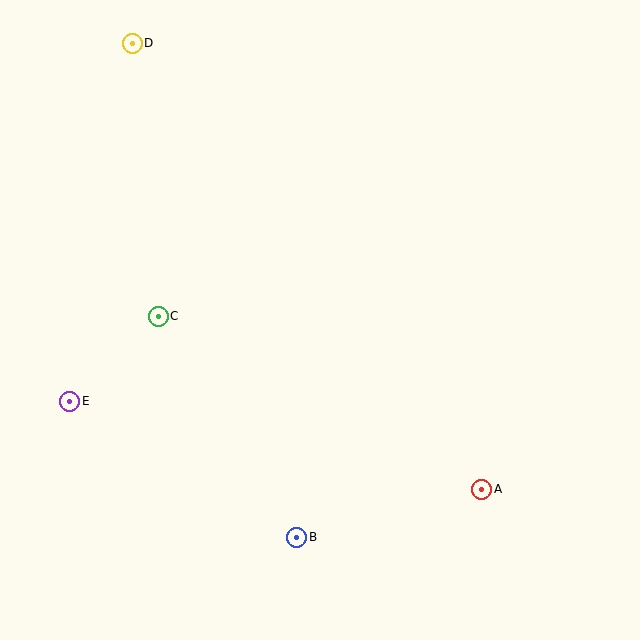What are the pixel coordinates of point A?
Point A is at (482, 489).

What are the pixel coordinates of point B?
Point B is at (297, 537).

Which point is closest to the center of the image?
Point C at (158, 316) is closest to the center.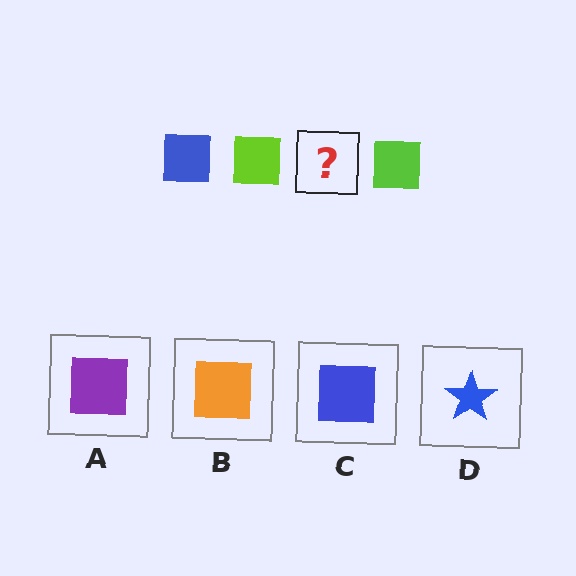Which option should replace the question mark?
Option C.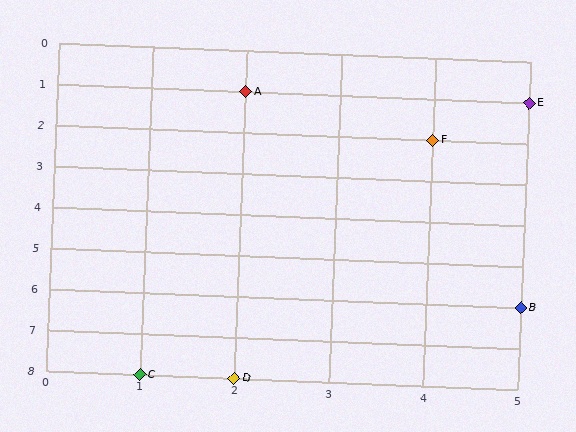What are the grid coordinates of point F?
Point F is at grid coordinates (4, 2).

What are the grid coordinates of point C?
Point C is at grid coordinates (1, 8).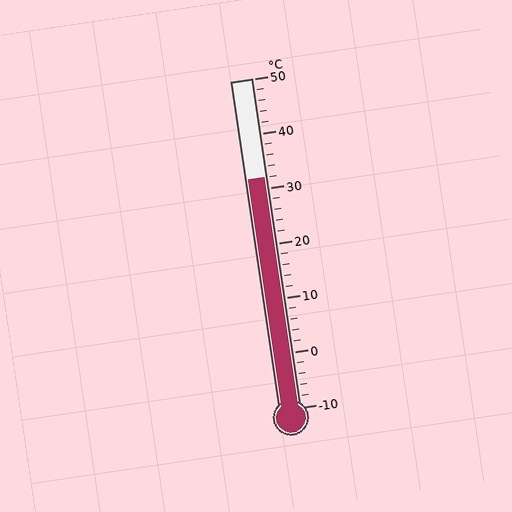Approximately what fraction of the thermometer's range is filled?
The thermometer is filled to approximately 70% of its range.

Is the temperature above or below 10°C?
The temperature is above 10°C.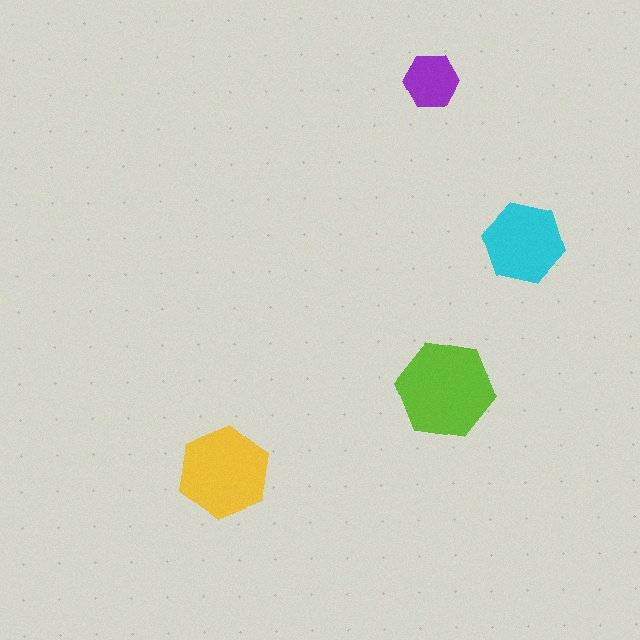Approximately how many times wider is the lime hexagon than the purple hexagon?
About 2 times wider.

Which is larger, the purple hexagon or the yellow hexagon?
The yellow one.